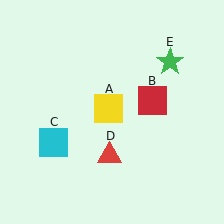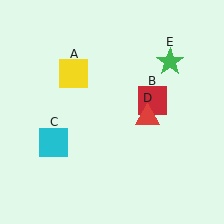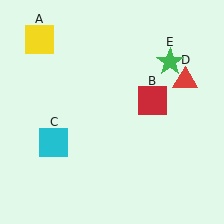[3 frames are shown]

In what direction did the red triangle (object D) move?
The red triangle (object D) moved up and to the right.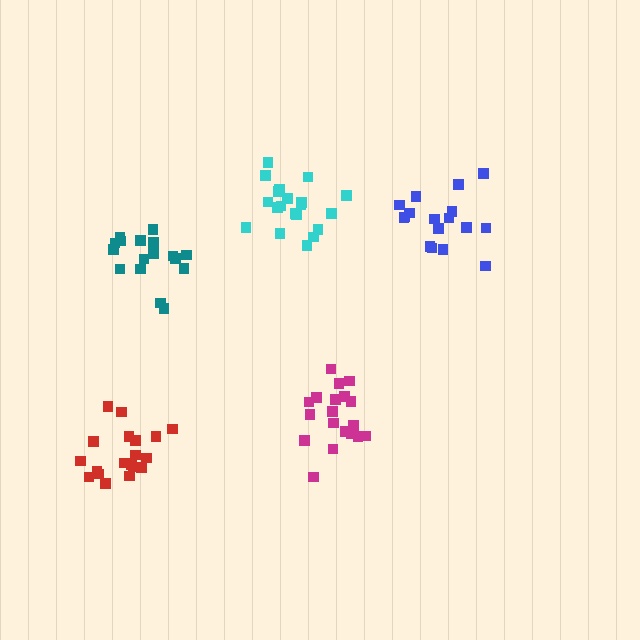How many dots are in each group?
Group 1: 20 dots, Group 2: 18 dots, Group 3: 19 dots, Group 4: 20 dots, Group 5: 17 dots (94 total).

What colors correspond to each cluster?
The clusters are colored: cyan, blue, magenta, red, teal.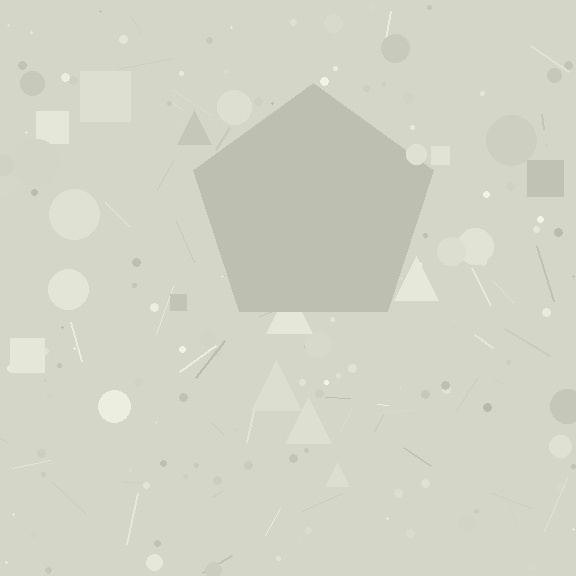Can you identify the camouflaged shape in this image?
The camouflaged shape is a pentagon.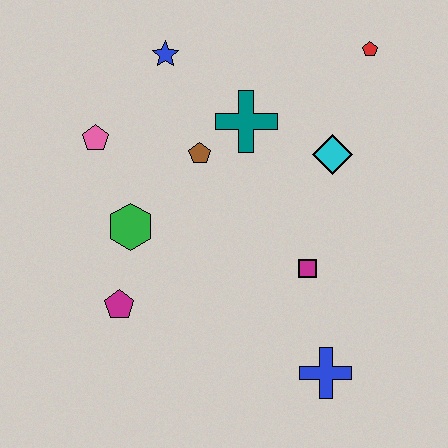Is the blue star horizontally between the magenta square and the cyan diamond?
No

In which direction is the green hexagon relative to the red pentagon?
The green hexagon is to the left of the red pentagon.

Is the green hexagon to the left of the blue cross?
Yes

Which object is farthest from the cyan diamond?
The magenta pentagon is farthest from the cyan diamond.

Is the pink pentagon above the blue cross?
Yes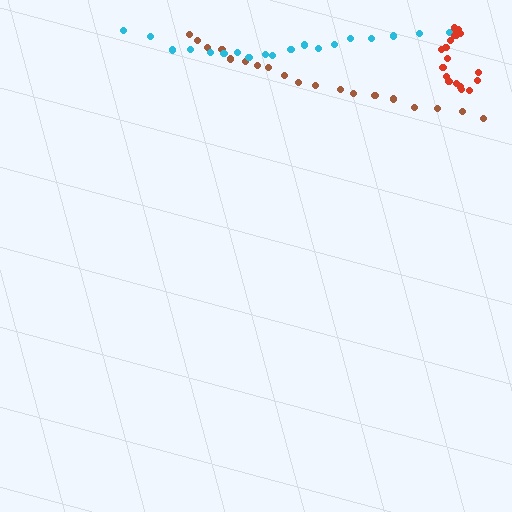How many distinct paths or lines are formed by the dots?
There are 3 distinct paths.